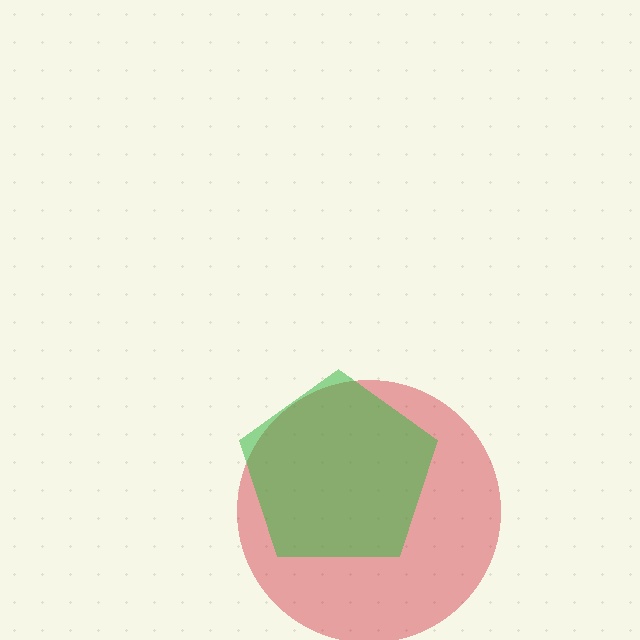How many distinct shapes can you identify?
There are 2 distinct shapes: a red circle, a green pentagon.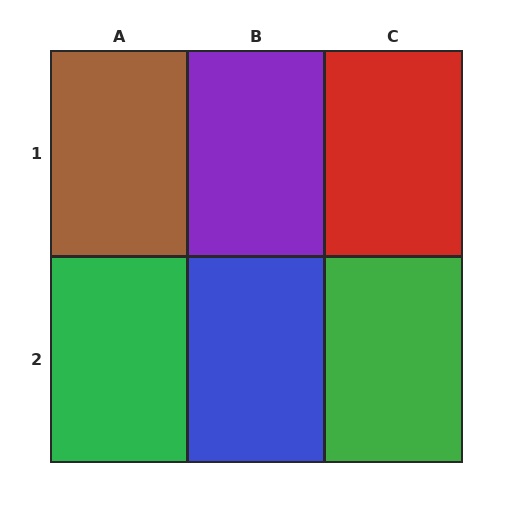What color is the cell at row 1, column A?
Brown.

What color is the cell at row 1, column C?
Red.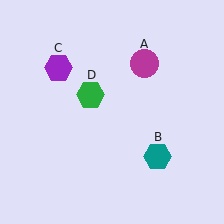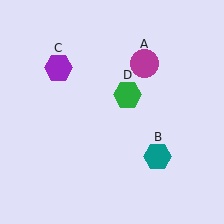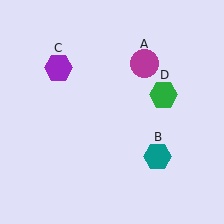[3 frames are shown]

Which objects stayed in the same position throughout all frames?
Magenta circle (object A) and teal hexagon (object B) and purple hexagon (object C) remained stationary.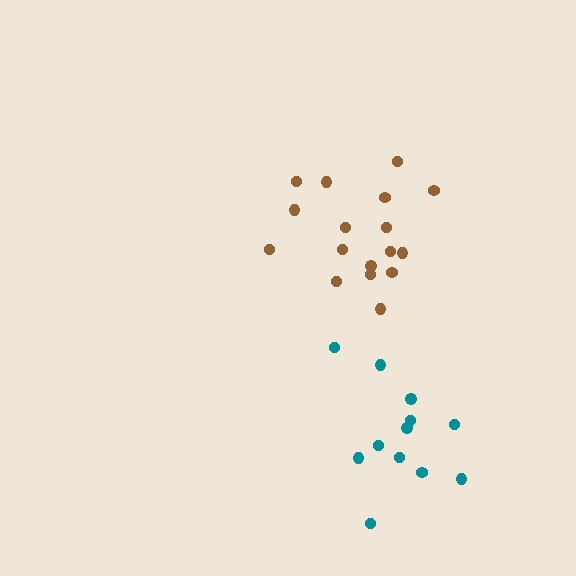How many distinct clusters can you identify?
There are 2 distinct clusters.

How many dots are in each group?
Group 1: 17 dots, Group 2: 12 dots (29 total).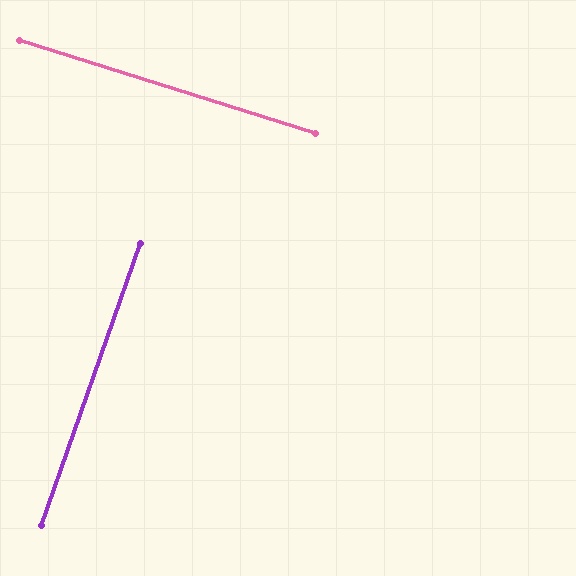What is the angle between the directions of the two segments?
Approximately 88 degrees.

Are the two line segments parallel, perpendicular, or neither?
Perpendicular — they meet at approximately 88°.